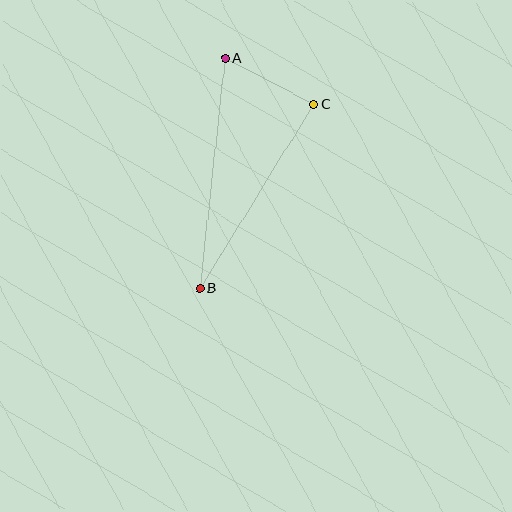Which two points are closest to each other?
Points A and C are closest to each other.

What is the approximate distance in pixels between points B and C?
The distance between B and C is approximately 217 pixels.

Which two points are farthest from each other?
Points A and B are farthest from each other.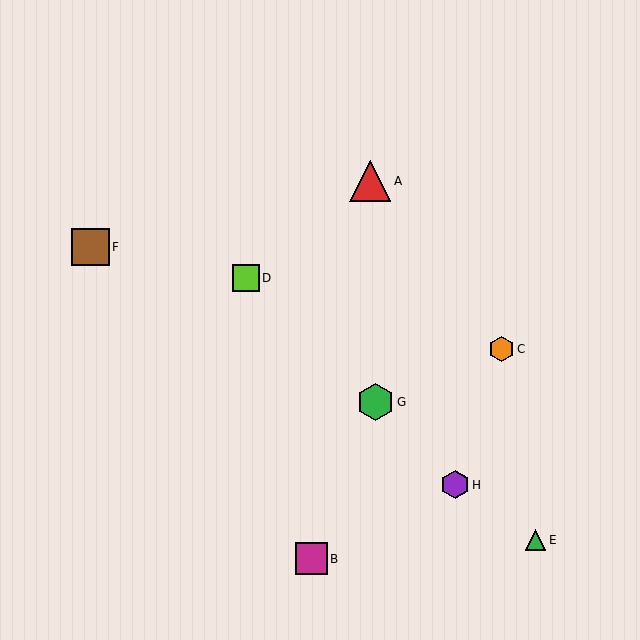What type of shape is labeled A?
Shape A is a red triangle.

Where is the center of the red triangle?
The center of the red triangle is at (370, 181).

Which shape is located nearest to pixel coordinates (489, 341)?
The orange hexagon (labeled C) at (501, 349) is nearest to that location.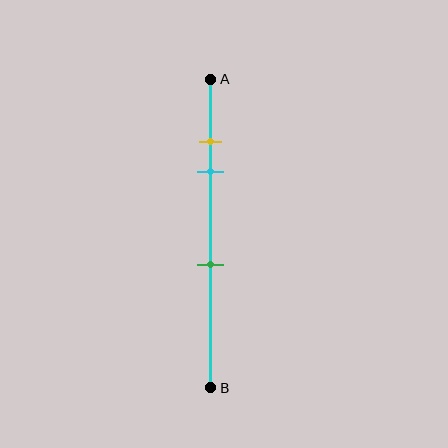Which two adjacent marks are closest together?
The yellow and cyan marks are the closest adjacent pair.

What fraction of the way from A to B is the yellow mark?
The yellow mark is approximately 20% (0.2) of the way from A to B.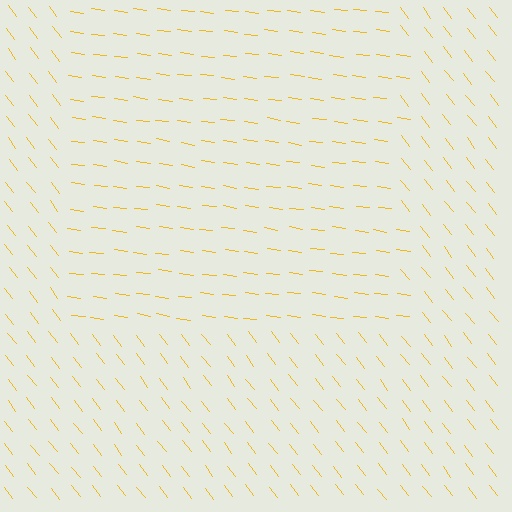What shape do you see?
I see a rectangle.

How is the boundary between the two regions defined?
The boundary is defined purely by a change in line orientation (approximately 45 degrees difference). All lines are the same color and thickness.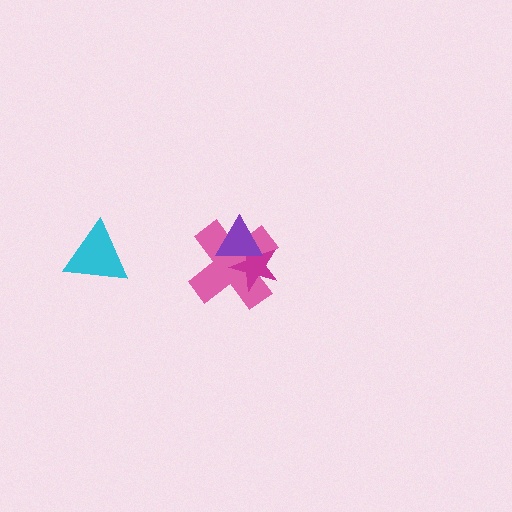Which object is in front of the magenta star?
The purple triangle is in front of the magenta star.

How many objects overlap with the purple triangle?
2 objects overlap with the purple triangle.